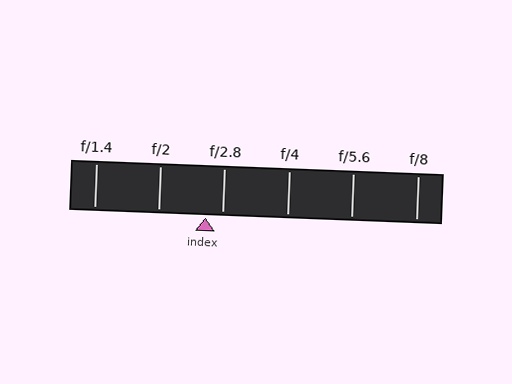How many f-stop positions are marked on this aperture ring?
There are 6 f-stop positions marked.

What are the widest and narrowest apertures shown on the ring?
The widest aperture shown is f/1.4 and the narrowest is f/8.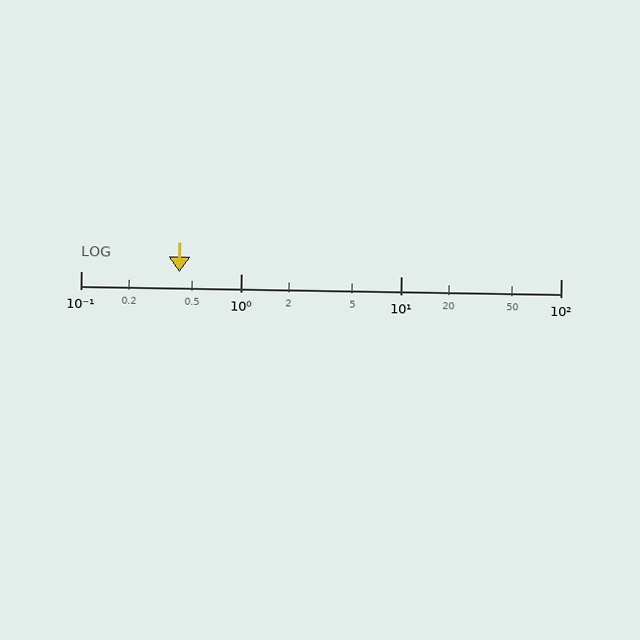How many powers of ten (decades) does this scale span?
The scale spans 3 decades, from 0.1 to 100.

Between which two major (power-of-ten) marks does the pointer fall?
The pointer is between 0.1 and 1.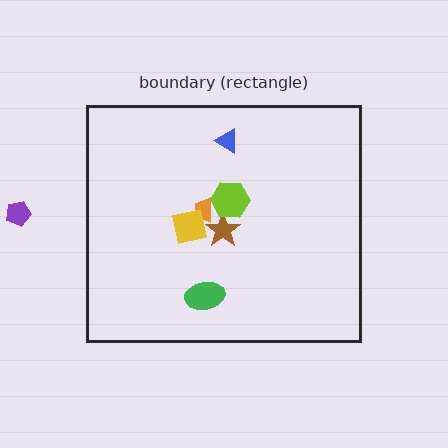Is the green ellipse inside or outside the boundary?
Inside.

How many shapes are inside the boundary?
6 inside, 1 outside.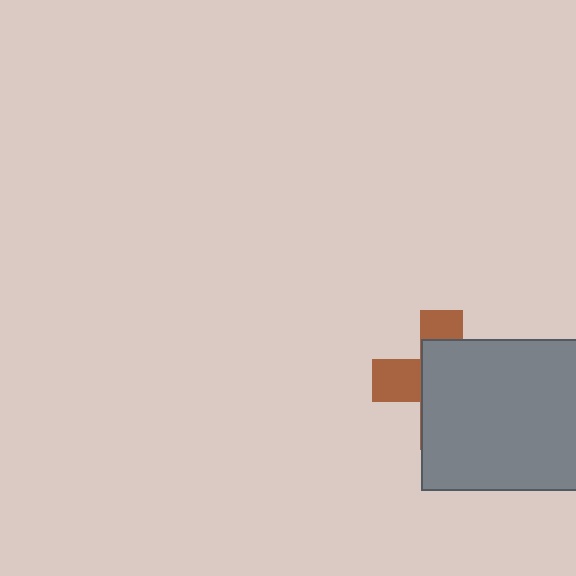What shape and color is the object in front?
The object in front is a gray rectangle.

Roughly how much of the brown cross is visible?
A small part of it is visible (roughly 35%).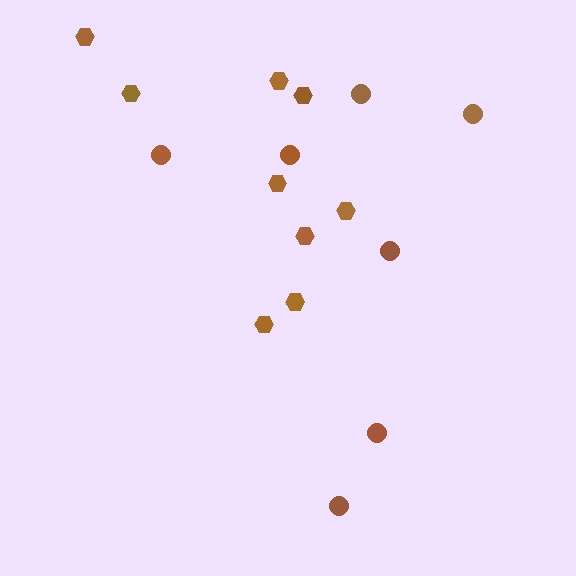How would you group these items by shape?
There are 2 groups: one group of hexagons (9) and one group of circles (7).